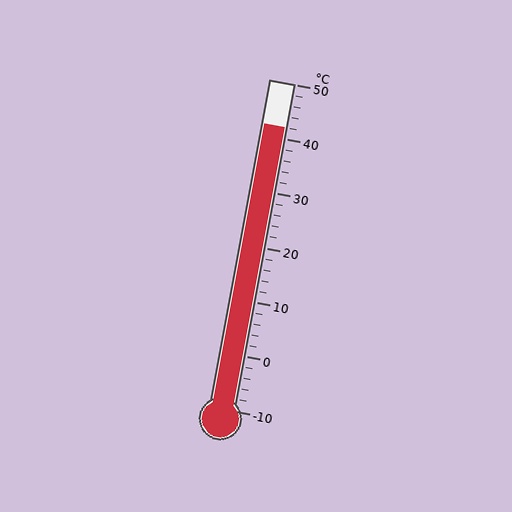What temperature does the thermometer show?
The thermometer shows approximately 42°C.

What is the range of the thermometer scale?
The thermometer scale ranges from -10°C to 50°C.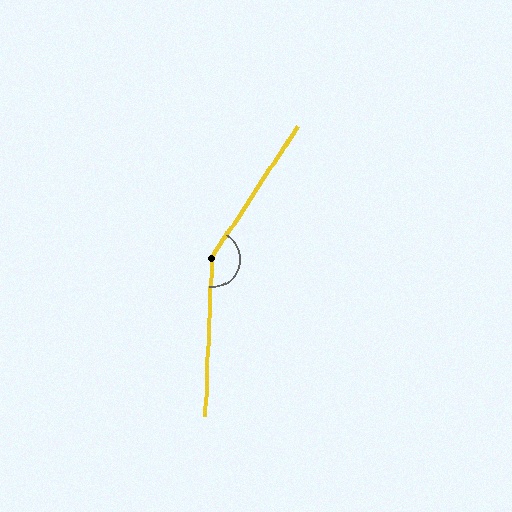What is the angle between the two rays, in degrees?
Approximately 149 degrees.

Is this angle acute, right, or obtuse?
It is obtuse.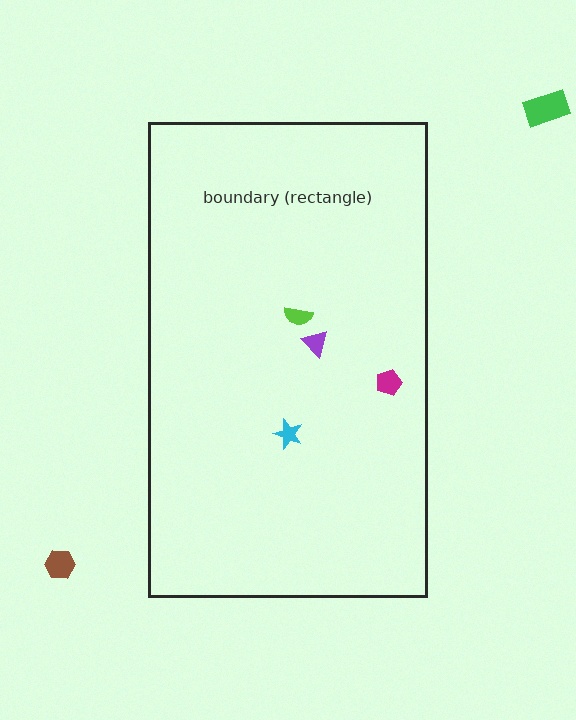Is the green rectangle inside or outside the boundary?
Outside.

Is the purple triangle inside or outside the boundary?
Inside.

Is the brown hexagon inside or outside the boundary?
Outside.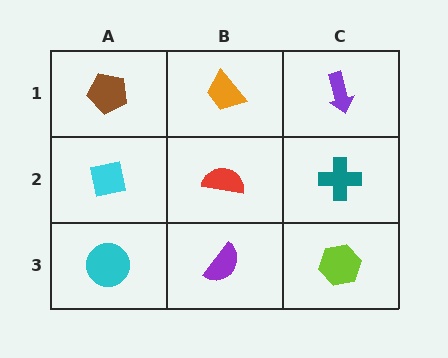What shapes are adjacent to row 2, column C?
A purple arrow (row 1, column C), a lime hexagon (row 3, column C), a red semicircle (row 2, column B).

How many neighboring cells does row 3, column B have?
3.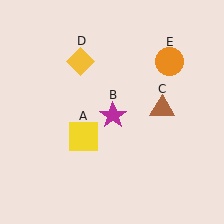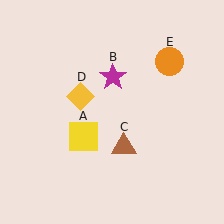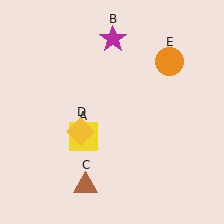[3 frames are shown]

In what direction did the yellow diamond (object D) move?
The yellow diamond (object D) moved down.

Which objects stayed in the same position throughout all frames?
Yellow square (object A) and orange circle (object E) remained stationary.